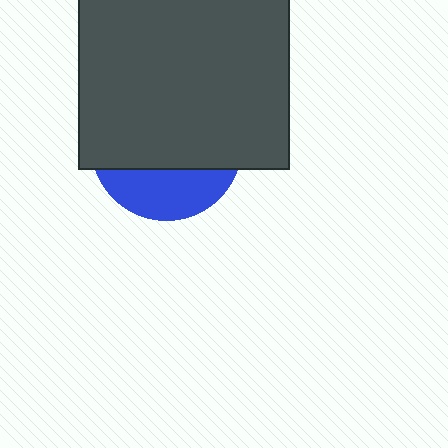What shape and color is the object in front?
The object in front is a dark gray square.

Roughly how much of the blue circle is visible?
A small part of it is visible (roughly 30%).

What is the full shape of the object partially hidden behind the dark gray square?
The partially hidden object is a blue circle.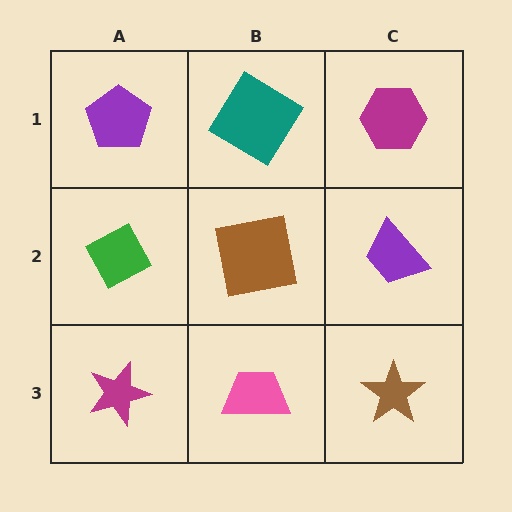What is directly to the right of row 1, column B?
A magenta hexagon.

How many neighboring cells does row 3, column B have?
3.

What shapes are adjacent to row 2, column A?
A purple pentagon (row 1, column A), a magenta star (row 3, column A), a brown square (row 2, column B).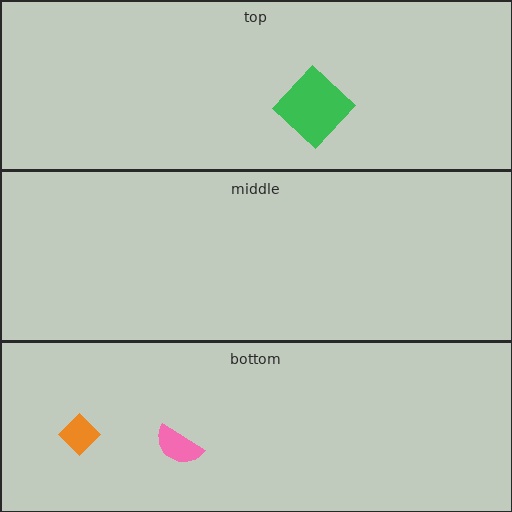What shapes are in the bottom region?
The pink semicircle, the orange diamond.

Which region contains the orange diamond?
The bottom region.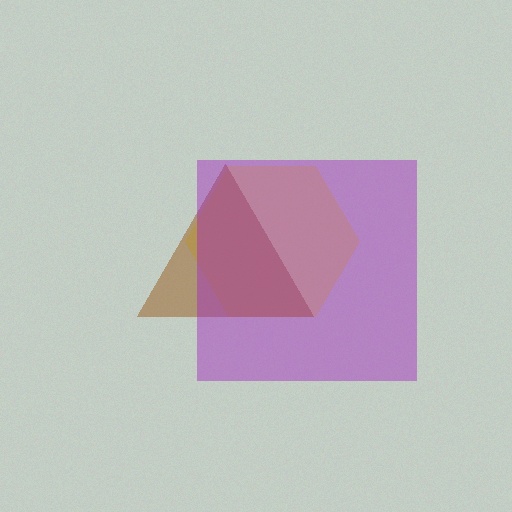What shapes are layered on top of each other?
The layered shapes are: a yellow hexagon, a brown triangle, a purple square.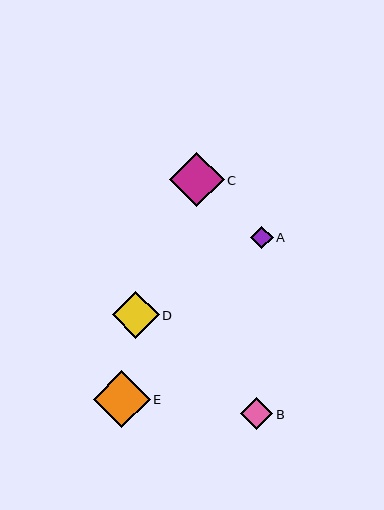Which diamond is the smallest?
Diamond A is the smallest with a size of approximately 23 pixels.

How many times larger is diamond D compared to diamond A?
Diamond D is approximately 2.1 times the size of diamond A.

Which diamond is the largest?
Diamond E is the largest with a size of approximately 57 pixels.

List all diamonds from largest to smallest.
From largest to smallest: E, C, D, B, A.